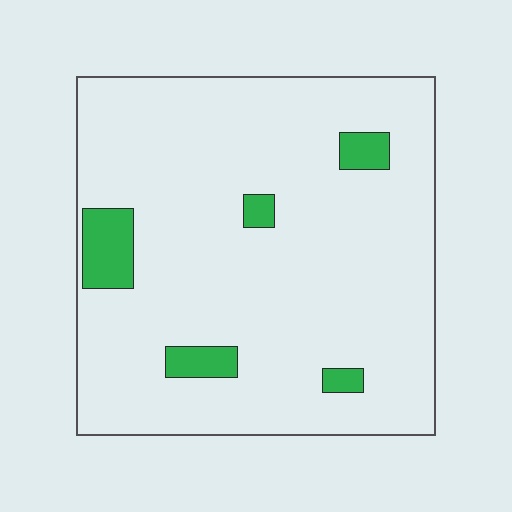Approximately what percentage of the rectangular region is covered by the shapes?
Approximately 10%.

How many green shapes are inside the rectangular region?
5.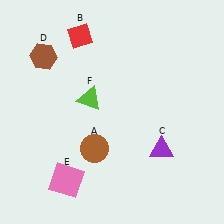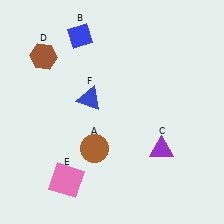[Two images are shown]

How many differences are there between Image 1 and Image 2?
There are 2 differences between the two images.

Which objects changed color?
B changed from red to blue. F changed from lime to blue.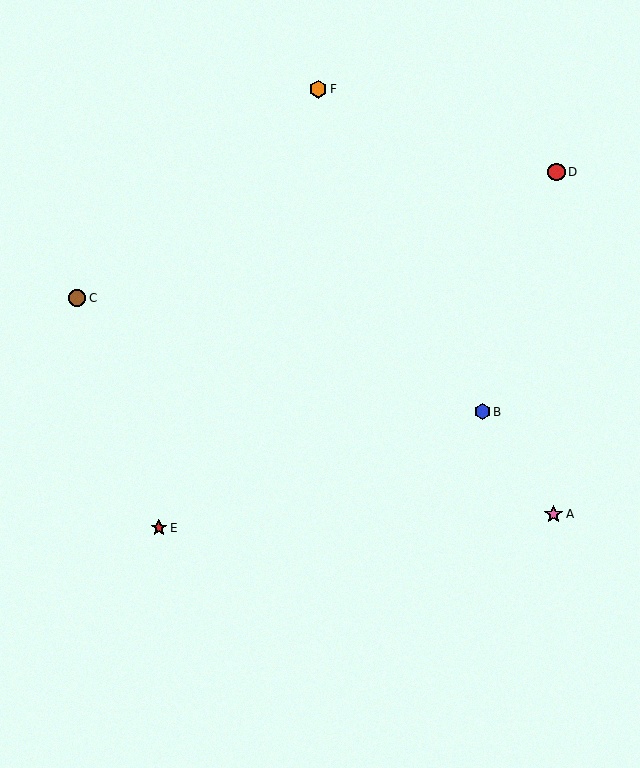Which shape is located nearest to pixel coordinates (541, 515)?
The pink star (labeled A) at (554, 514) is nearest to that location.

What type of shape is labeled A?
Shape A is a pink star.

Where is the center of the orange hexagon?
The center of the orange hexagon is at (318, 89).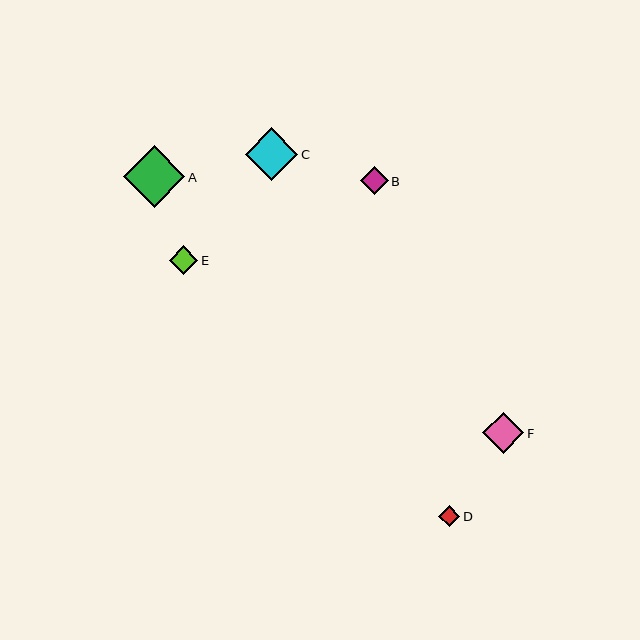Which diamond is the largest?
Diamond A is the largest with a size of approximately 62 pixels.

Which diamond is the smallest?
Diamond D is the smallest with a size of approximately 21 pixels.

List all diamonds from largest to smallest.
From largest to smallest: A, C, F, E, B, D.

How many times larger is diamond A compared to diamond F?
Diamond A is approximately 1.5 times the size of diamond F.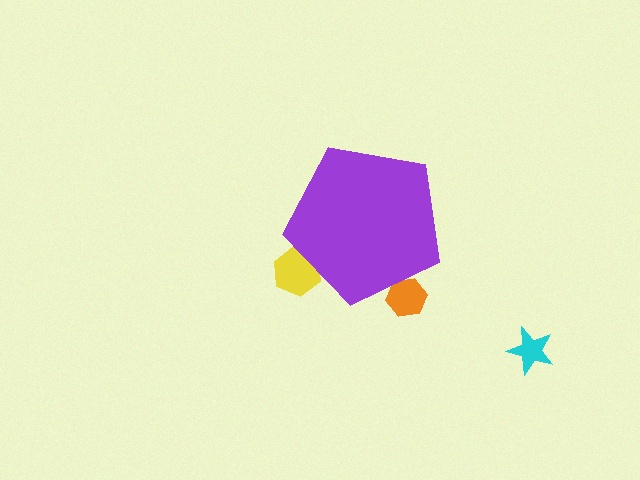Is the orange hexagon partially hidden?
Yes, the orange hexagon is partially hidden behind the purple pentagon.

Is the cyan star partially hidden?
No, the cyan star is fully visible.